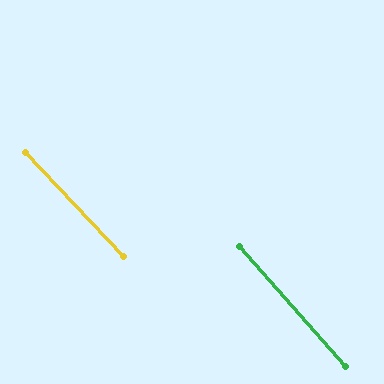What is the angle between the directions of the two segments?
Approximately 2 degrees.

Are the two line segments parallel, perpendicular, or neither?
Parallel — their directions differ by only 1.9°.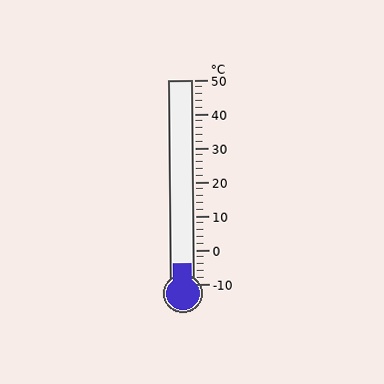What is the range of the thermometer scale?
The thermometer scale ranges from -10°C to 50°C.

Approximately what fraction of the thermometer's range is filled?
The thermometer is filled to approximately 10% of its range.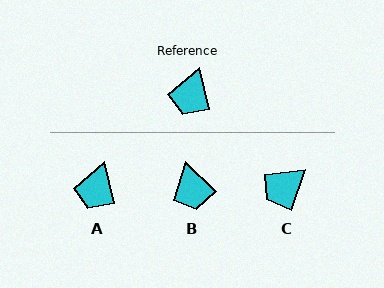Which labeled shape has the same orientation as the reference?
A.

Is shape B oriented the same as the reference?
No, it is off by about 33 degrees.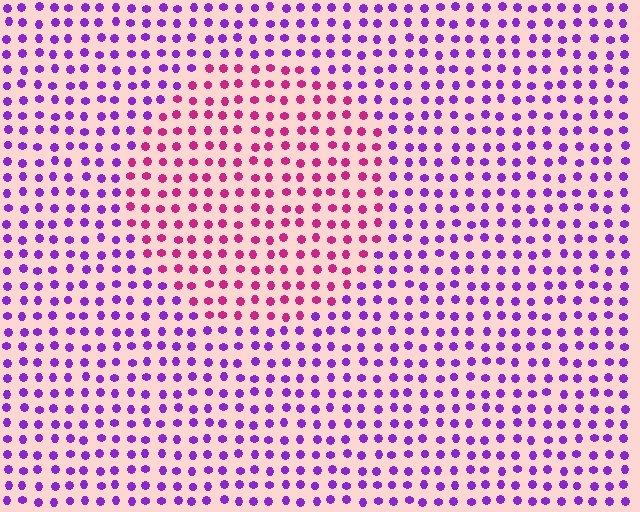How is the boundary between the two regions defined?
The boundary is defined purely by a slight shift in hue (about 47 degrees). Spacing, size, and orientation are identical on both sides.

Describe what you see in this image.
The image is filled with small purple elements in a uniform arrangement. A circle-shaped region is visible where the elements are tinted to a slightly different hue, forming a subtle color boundary.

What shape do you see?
I see a circle.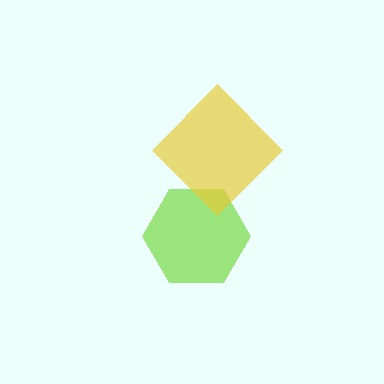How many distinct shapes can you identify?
There are 2 distinct shapes: a lime hexagon, a yellow diamond.